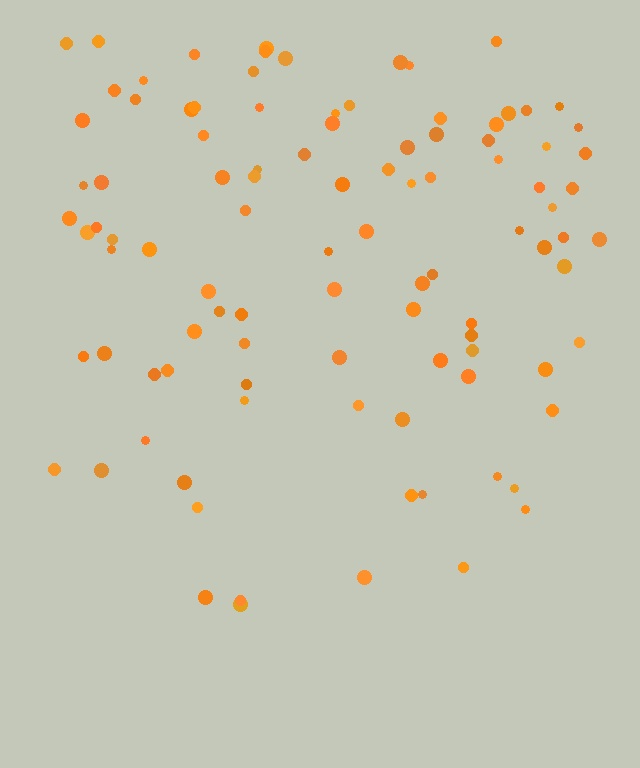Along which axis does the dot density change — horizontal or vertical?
Vertical.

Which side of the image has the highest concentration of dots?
The top.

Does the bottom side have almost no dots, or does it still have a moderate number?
Still a moderate number, just noticeably fewer than the top.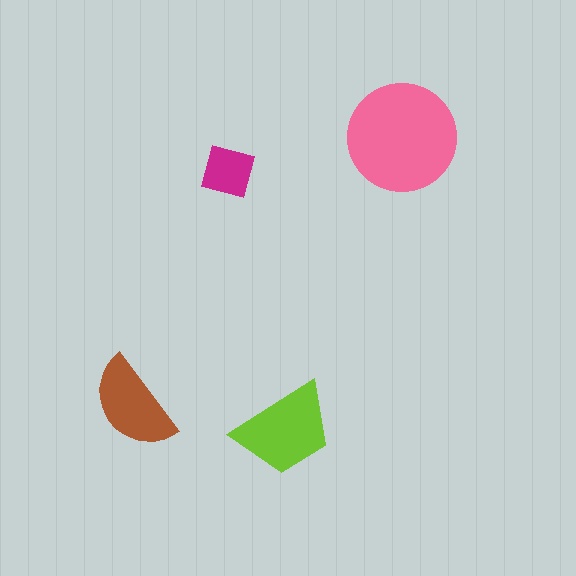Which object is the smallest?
The magenta square.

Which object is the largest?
The pink circle.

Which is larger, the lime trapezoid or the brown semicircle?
The lime trapezoid.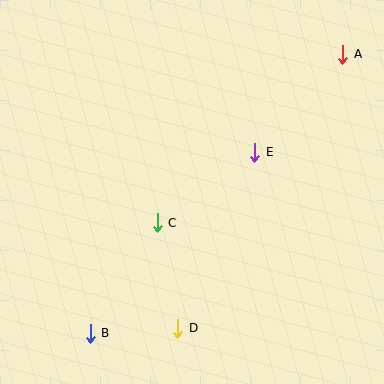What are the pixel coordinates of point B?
Point B is at (90, 333).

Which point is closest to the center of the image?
Point C at (157, 223) is closest to the center.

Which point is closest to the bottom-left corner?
Point B is closest to the bottom-left corner.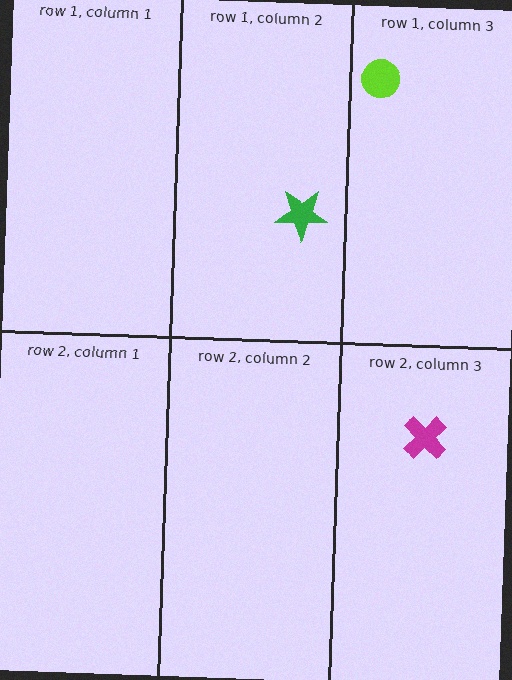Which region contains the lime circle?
The row 1, column 3 region.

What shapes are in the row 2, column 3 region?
The magenta cross.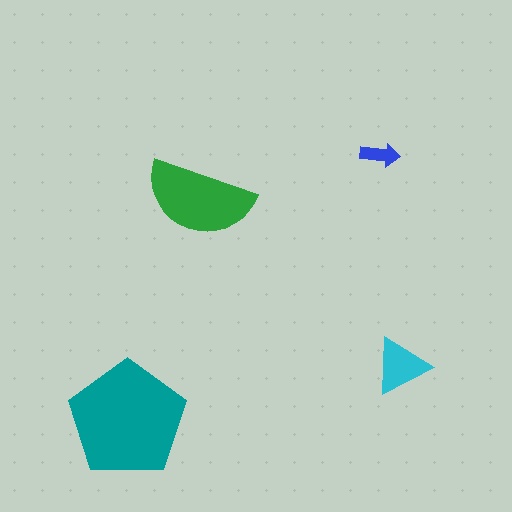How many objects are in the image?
There are 4 objects in the image.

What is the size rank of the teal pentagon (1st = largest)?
1st.